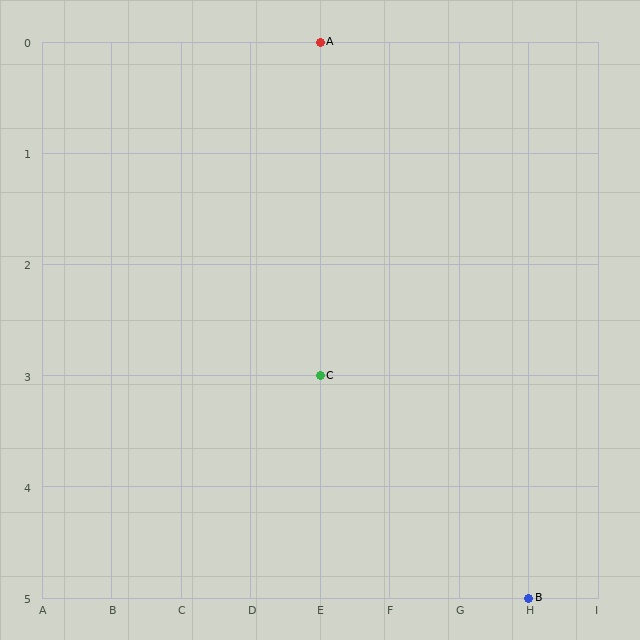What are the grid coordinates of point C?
Point C is at grid coordinates (E, 3).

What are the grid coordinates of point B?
Point B is at grid coordinates (H, 5).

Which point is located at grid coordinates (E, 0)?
Point A is at (E, 0).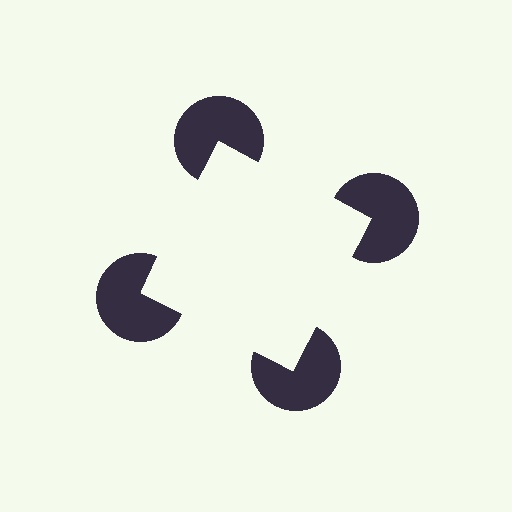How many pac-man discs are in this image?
There are 4 — one at each vertex of the illusory square.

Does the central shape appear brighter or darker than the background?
It typically appears slightly brighter than the background, even though no actual brightness change is drawn.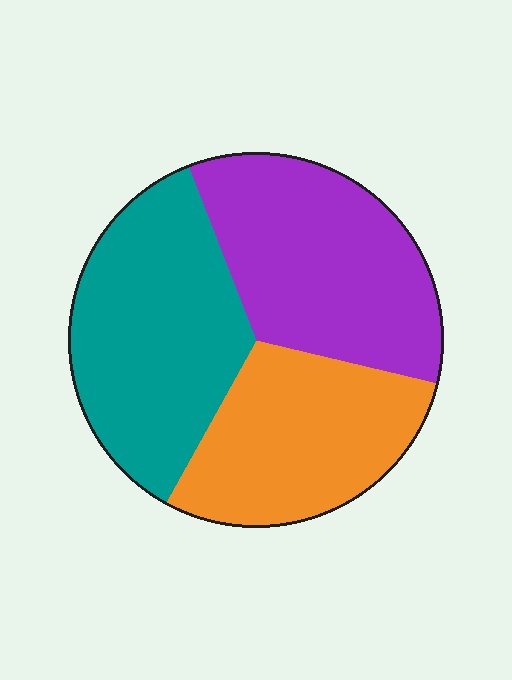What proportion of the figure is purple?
Purple takes up about one third (1/3) of the figure.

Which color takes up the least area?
Orange, at roughly 30%.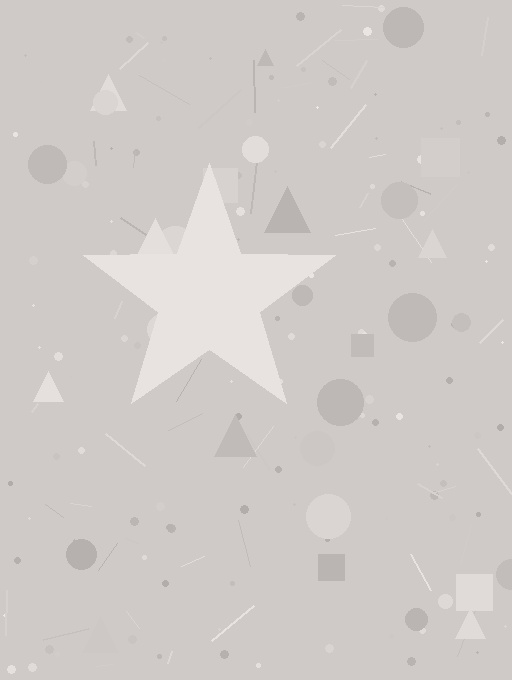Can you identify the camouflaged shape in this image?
The camouflaged shape is a star.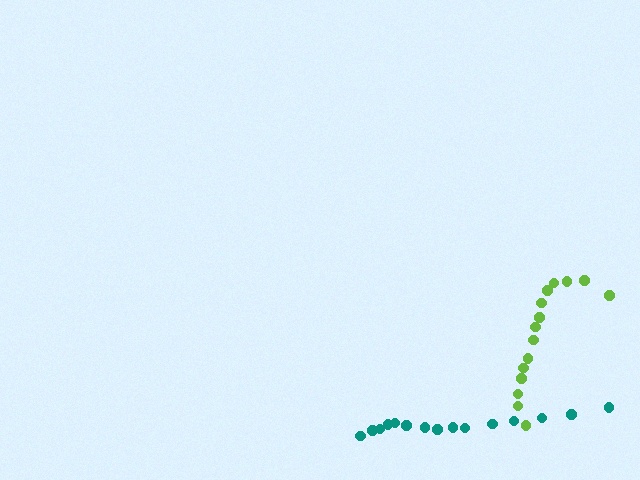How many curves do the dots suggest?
There are 2 distinct paths.